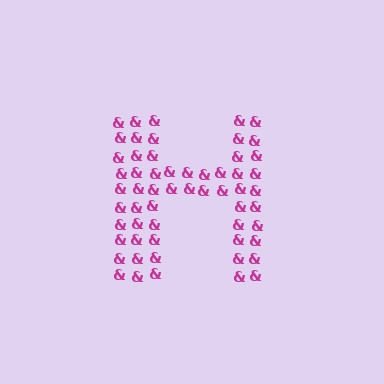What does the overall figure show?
The overall figure shows the letter H.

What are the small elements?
The small elements are ampersands.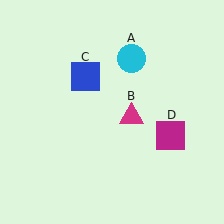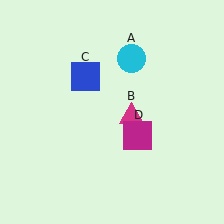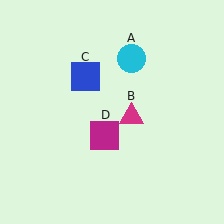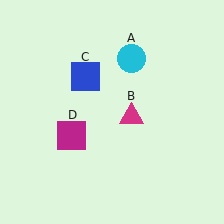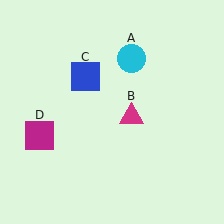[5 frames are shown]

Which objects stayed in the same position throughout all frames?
Cyan circle (object A) and magenta triangle (object B) and blue square (object C) remained stationary.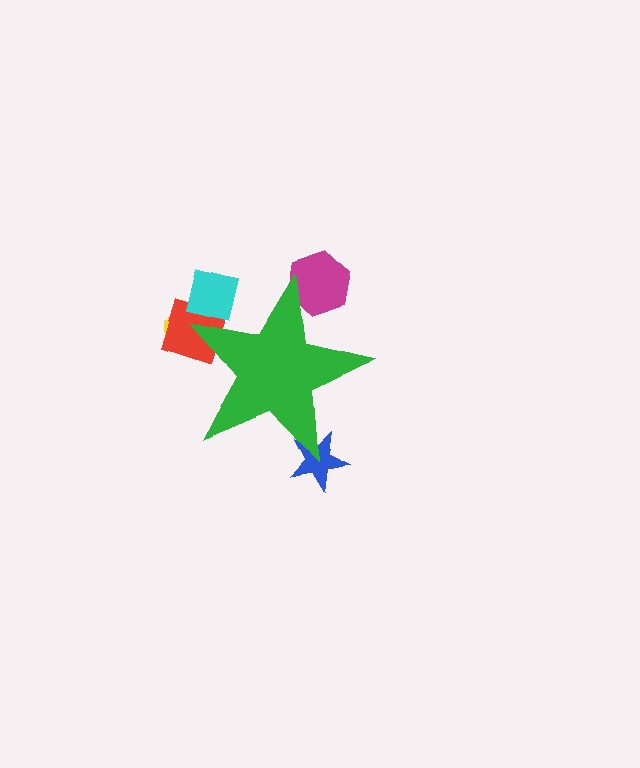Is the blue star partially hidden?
Yes, the blue star is partially hidden behind the green star.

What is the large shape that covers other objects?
A green star.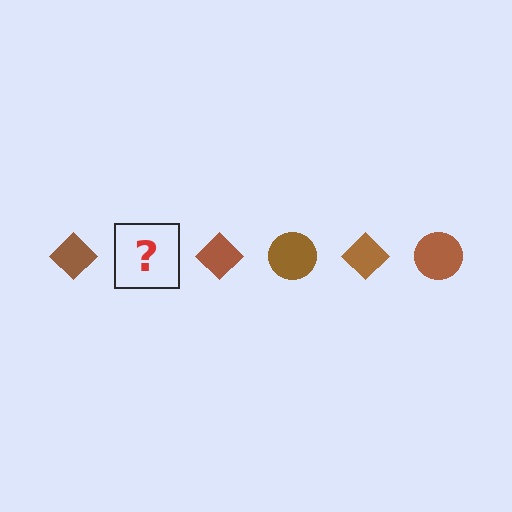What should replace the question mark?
The question mark should be replaced with a brown circle.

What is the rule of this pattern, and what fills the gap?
The rule is that the pattern cycles through diamond, circle shapes in brown. The gap should be filled with a brown circle.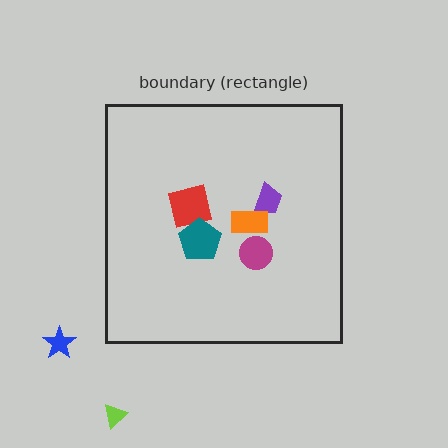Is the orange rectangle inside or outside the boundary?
Inside.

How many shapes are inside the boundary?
5 inside, 2 outside.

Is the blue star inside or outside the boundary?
Outside.